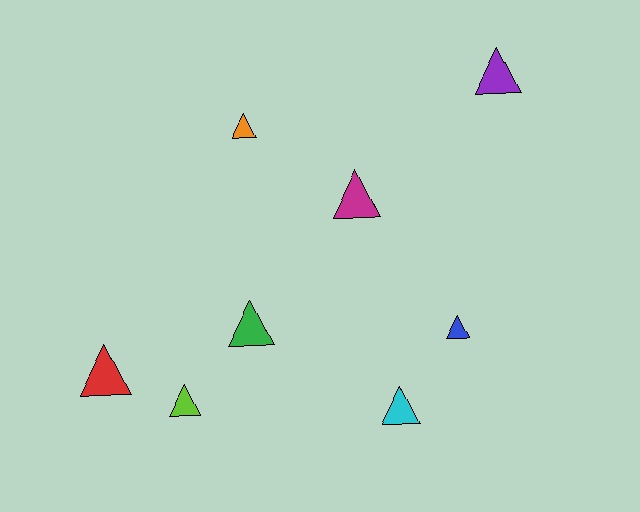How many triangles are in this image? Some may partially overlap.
There are 8 triangles.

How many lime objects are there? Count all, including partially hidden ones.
There is 1 lime object.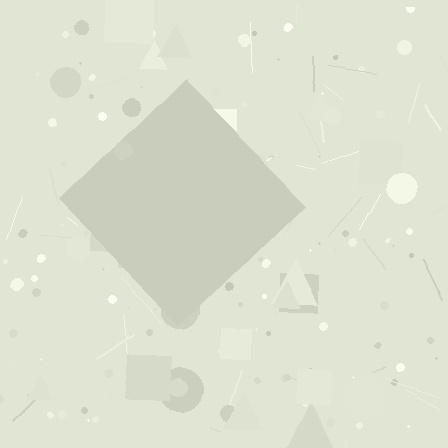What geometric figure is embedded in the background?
A diamond is embedded in the background.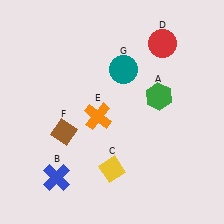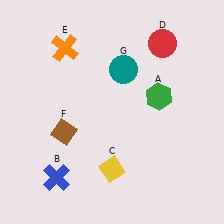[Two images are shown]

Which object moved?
The orange cross (E) moved up.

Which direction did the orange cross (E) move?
The orange cross (E) moved up.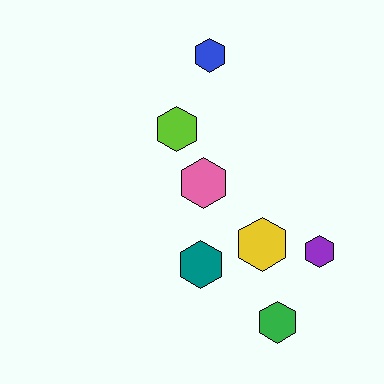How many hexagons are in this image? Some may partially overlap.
There are 7 hexagons.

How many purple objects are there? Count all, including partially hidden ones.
There is 1 purple object.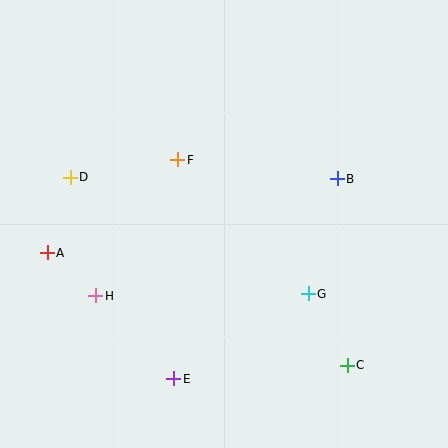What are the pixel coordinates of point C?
Point C is at (347, 365).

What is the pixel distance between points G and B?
The distance between G and B is 119 pixels.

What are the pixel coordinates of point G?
Point G is at (308, 294).